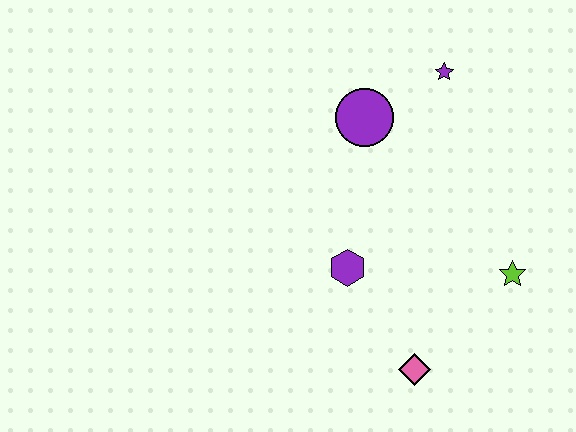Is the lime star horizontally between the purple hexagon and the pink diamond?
No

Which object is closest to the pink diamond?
The purple hexagon is closest to the pink diamond.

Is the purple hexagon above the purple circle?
No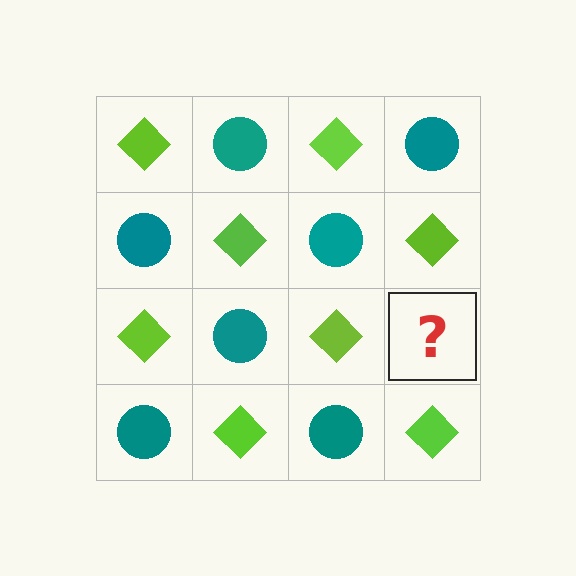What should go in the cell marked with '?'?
The missing cell should contain a teal circle.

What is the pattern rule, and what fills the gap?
The rule is that it alternates lime diamond and teal circle in a checkerboard pattern. The gap should be filled with a teal circle.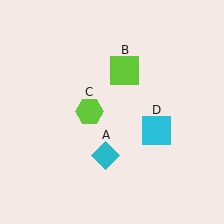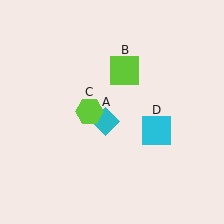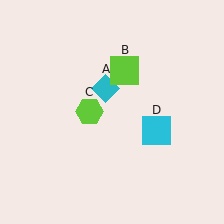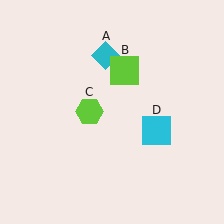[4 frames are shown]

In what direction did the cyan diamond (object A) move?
The cyan diamond (object A) moved up.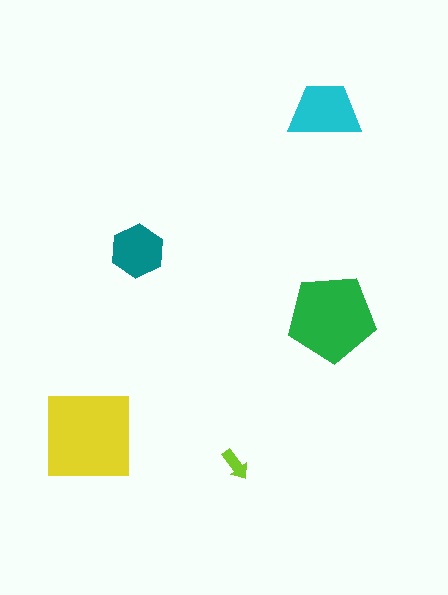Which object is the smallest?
The lime arrow.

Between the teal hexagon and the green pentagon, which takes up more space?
The green pentagon.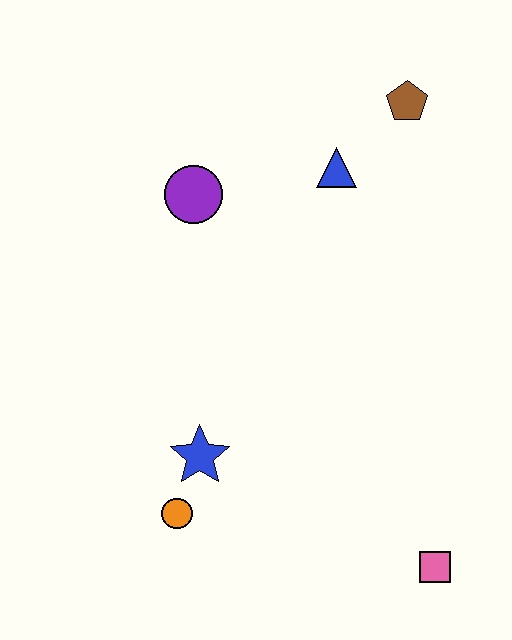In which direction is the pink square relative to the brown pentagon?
The pink square is below the brown pentagon.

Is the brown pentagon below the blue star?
No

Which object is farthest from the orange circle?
The brown pentagon is farthest from the orange circle.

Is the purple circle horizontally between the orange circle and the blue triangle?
Yes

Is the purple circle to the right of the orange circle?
Yes